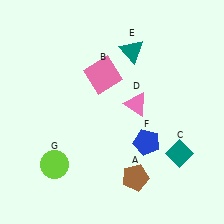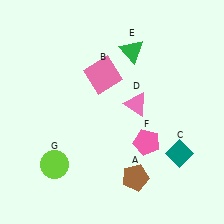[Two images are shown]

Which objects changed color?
E changed from teal to green. F changed from blue to pink.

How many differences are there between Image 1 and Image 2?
There are 2 differences between the two images.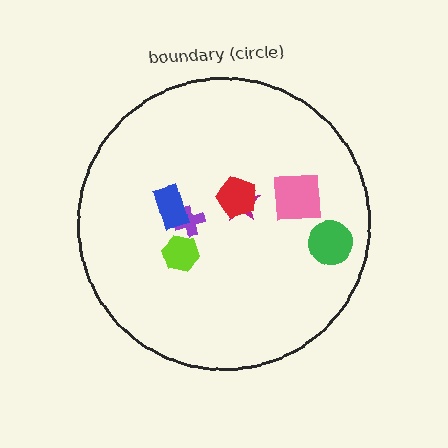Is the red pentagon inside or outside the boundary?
Inside.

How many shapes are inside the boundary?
7 inside, 0 outside.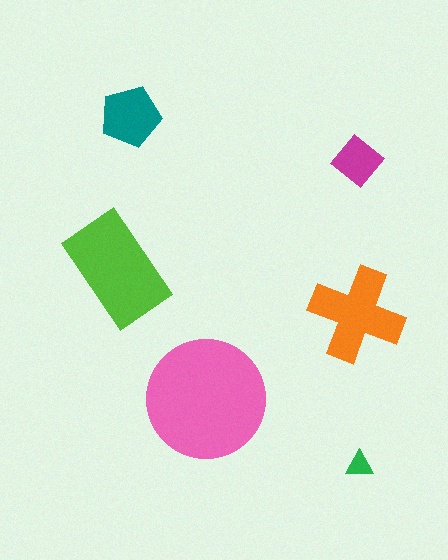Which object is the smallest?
The green triangle.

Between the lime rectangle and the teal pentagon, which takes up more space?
The lime rectangle.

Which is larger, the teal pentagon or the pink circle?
The pink circle.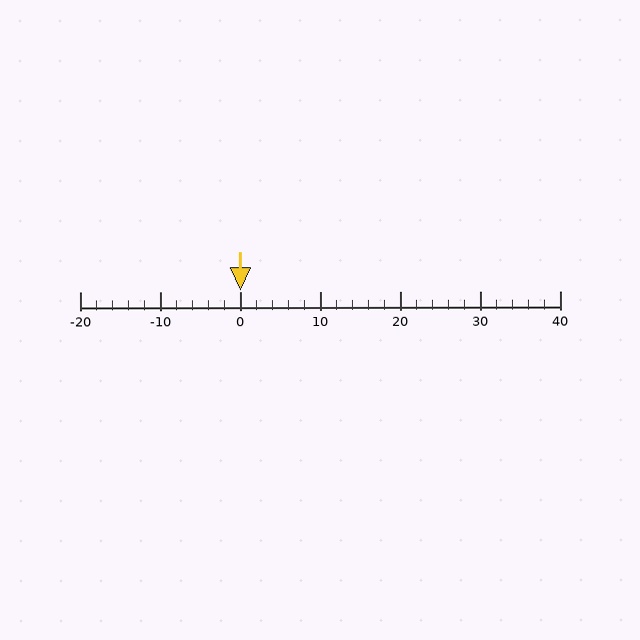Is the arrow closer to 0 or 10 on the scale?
The arrow is closer to 0.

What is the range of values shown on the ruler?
The ruler shows values from -20 to 40.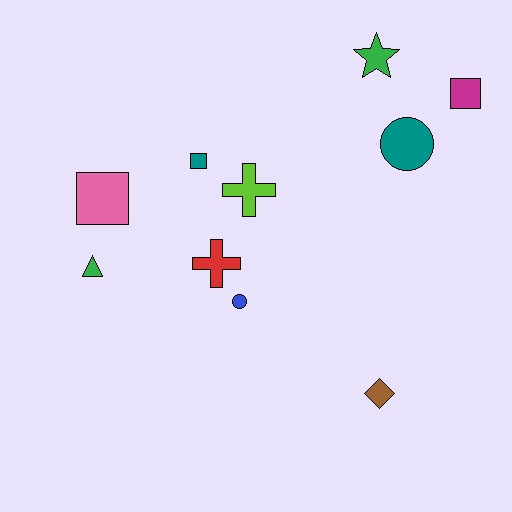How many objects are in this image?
There are 10 objects.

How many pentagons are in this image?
There are no pentagons.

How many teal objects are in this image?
There are 2 teal objects.